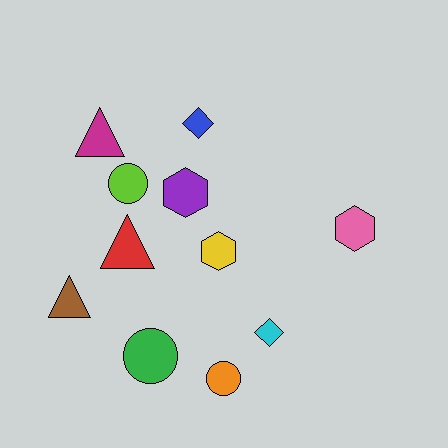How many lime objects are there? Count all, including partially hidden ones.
There is 1 lime object.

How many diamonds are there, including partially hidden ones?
There are 2 diamonds.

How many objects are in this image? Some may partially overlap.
There are 11 objects.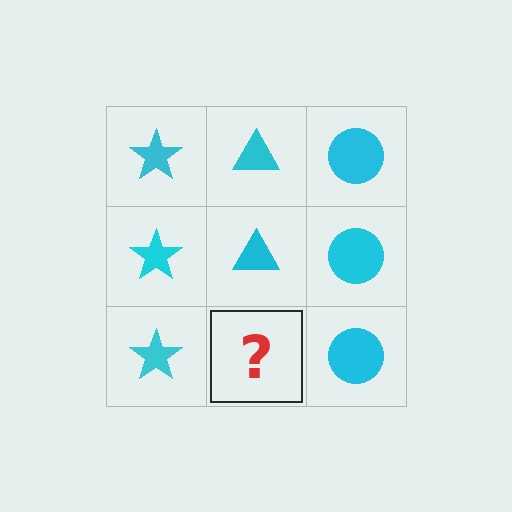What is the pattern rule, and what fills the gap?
The rule is that each column has a consistent shape. The gap should be filled with a cyan triangle.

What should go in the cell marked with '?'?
The missing cell should contain a cyan triangle.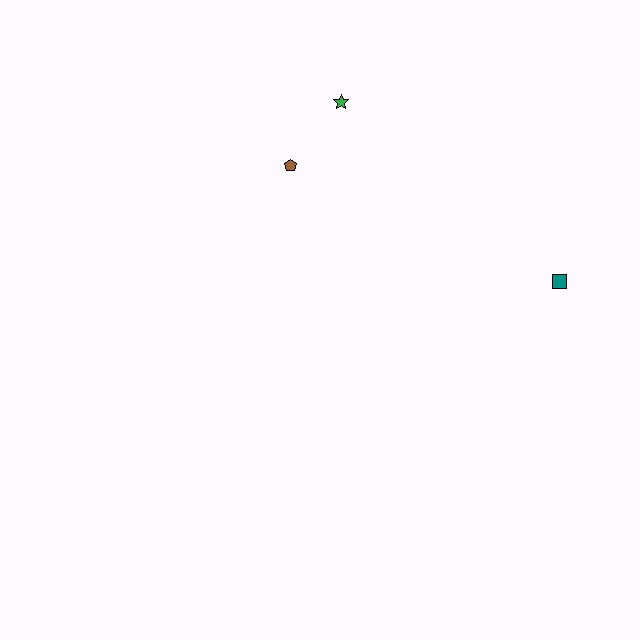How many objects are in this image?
There are 3 objects.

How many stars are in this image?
There is 1 star.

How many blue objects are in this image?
There are no blue objects.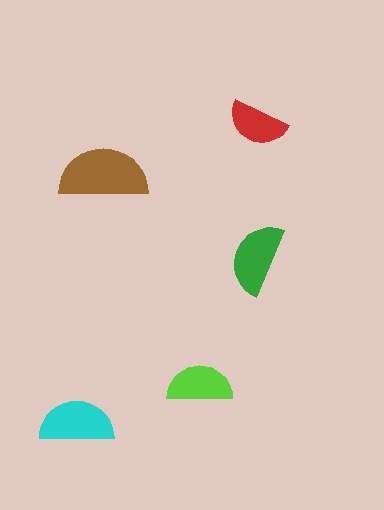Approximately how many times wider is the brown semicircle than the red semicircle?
About 1.5 times wider.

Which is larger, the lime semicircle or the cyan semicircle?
The cyan one.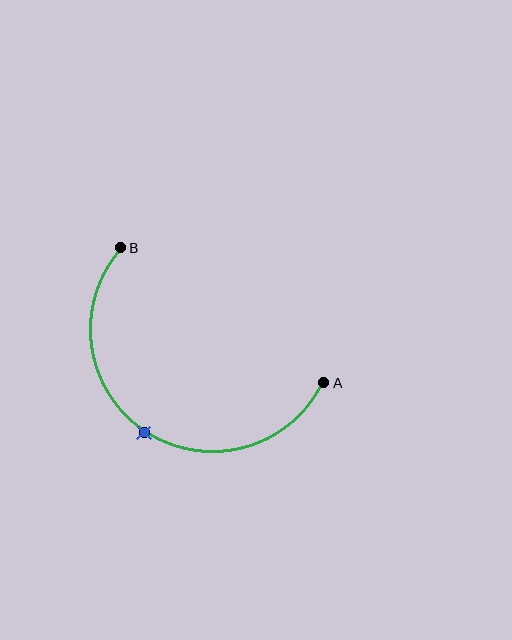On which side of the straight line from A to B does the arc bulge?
The arc bulges below the straight line connecting A and B.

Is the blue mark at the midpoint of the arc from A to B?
Yes. The blue mark lies on the arc at equal arc-length from both A and B — it is the arc midpoint.